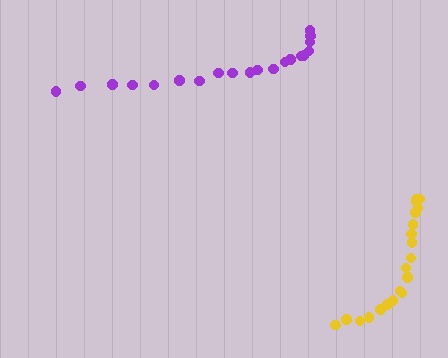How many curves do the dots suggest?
There are 2 distinct paths.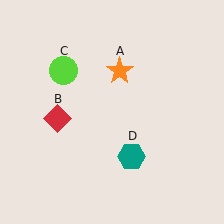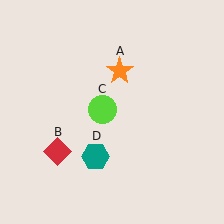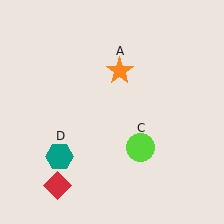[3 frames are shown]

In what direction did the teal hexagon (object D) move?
The teal hexagon (object D) moved left.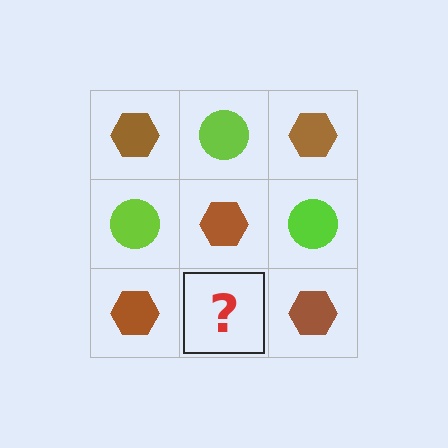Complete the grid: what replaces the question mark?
The question mark should be replaced with a lime circle.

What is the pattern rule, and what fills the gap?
The rule is that it alternates brown hexagon and lime circle in a checkerboard pattern. The gap should be filled with a lime circle.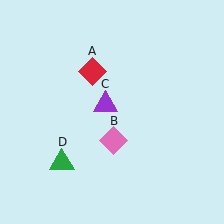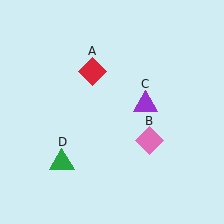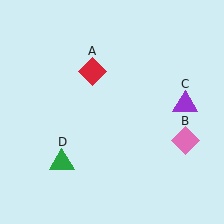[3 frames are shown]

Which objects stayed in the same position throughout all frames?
Red diamond (object A) and green triangle (object D) remained stationary.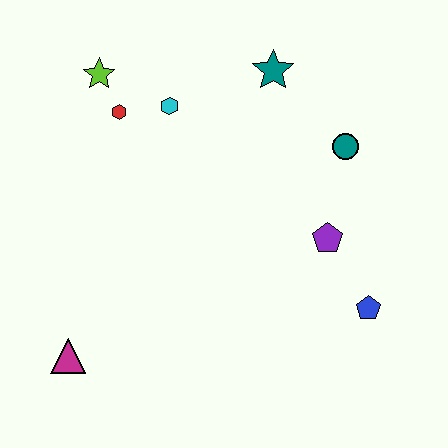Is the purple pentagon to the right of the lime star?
Yes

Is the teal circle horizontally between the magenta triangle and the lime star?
No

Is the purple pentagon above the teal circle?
No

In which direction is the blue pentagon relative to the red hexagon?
The blue pentagon is to the right of the red hexagon.